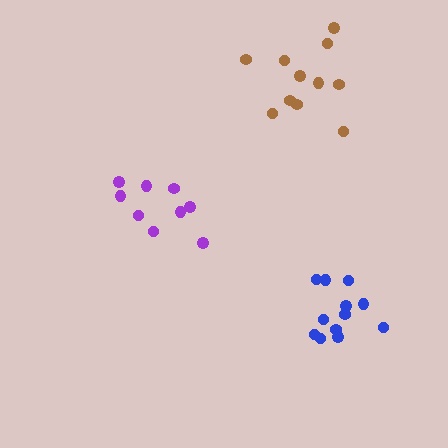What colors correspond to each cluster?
The clusters are colored: purple, brown, blue.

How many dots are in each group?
Group 1: 9 dots, Group 2: 11 dots, Group 3: 12 dots (32 total).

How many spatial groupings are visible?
There are 3 spatial groupings.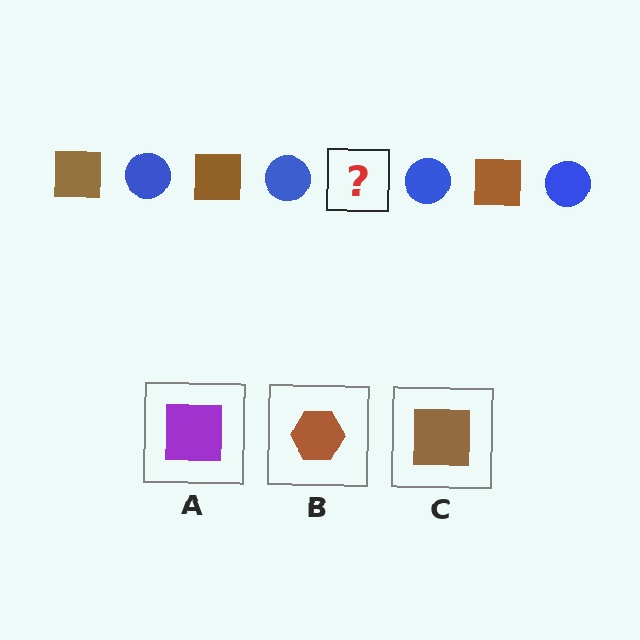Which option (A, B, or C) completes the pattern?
C.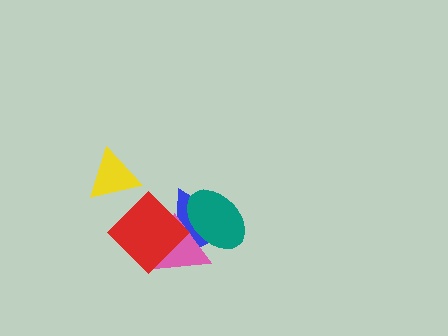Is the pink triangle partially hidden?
Yes, it is partially covered by another shape.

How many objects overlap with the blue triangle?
3 objects overlap with the blue triangle.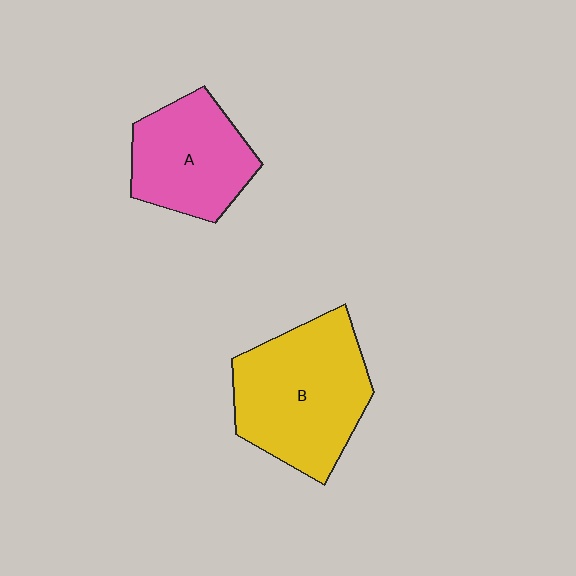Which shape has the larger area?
Shape B (yellow).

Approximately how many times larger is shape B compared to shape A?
Approximately 1.4 times.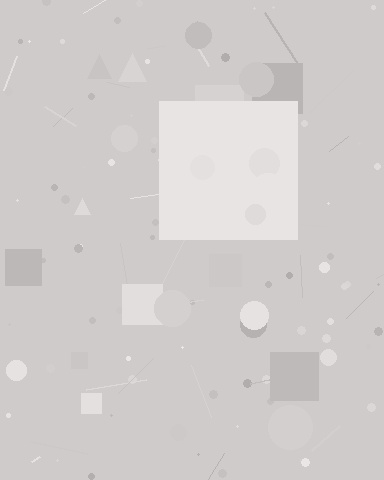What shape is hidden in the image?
A square is hidden in the image.